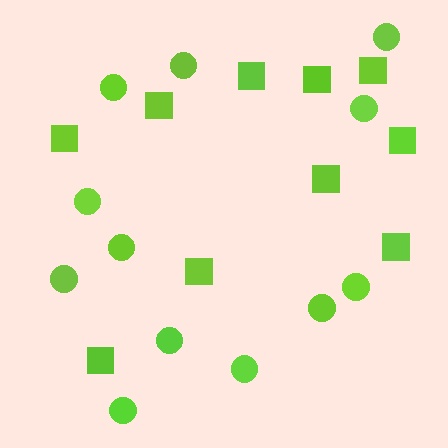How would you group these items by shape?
There are 2 groups: one group of squares (10) and one group of circles (12).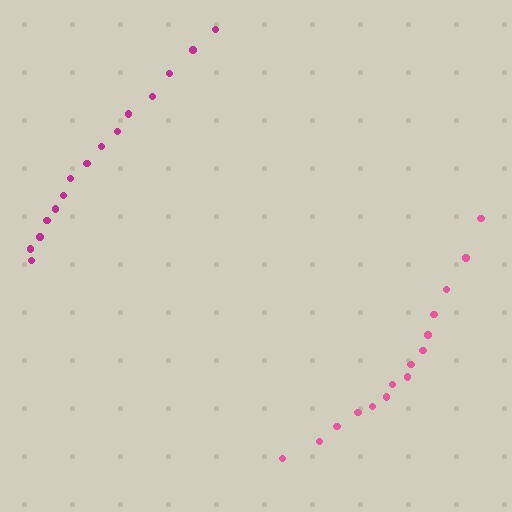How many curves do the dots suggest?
There are 2 distinct paths.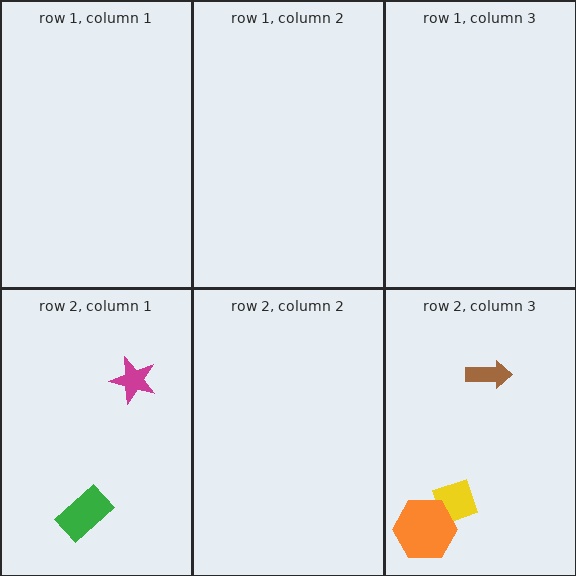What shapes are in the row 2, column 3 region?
The brown arrow, the yellow diamond, the orange hexagon.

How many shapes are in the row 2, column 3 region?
3.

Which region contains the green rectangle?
The row 2, column 1 region.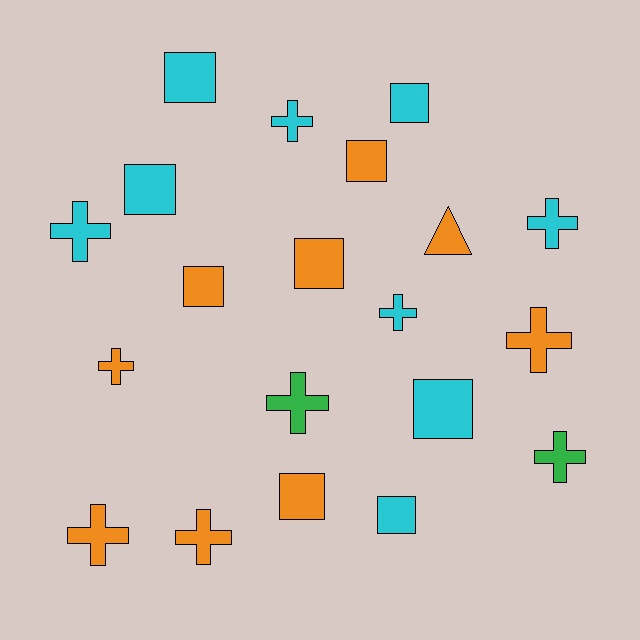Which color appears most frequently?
Orange, with 9 objects.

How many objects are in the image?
There are 20 objects.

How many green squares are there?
There are no green squares.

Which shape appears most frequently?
Cross, with 10 objects.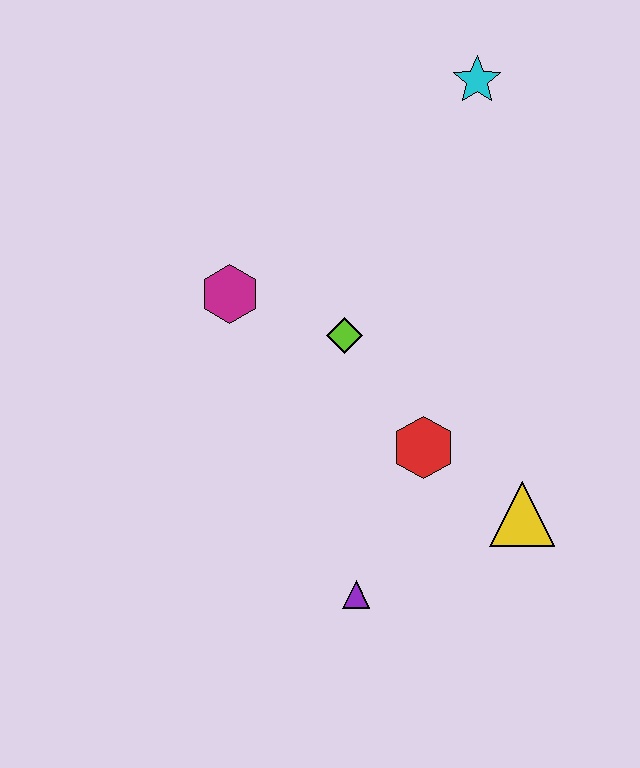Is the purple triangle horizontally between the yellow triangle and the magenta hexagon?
Yes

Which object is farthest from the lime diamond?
The cyan star is farthest from the lime diamond.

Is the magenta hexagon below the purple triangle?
No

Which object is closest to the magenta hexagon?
The lime diamond is closest to the magenta hexagon.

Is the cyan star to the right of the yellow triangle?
No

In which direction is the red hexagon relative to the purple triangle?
The red hexagon is above the purple triangle.